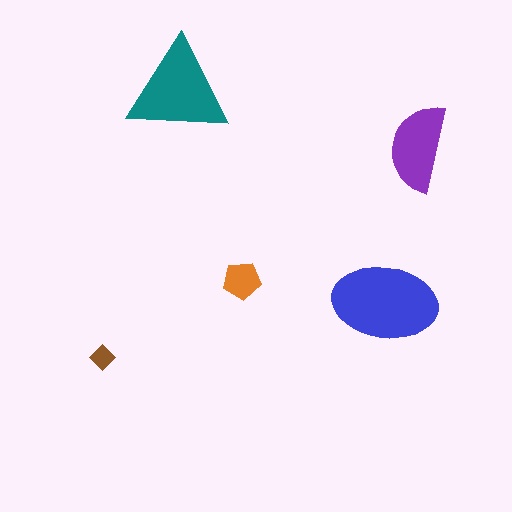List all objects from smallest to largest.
The brown diamond, the orange pentagon, the purple semicircle, the teal triangle, the blue ellipse.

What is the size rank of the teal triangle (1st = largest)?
2nd.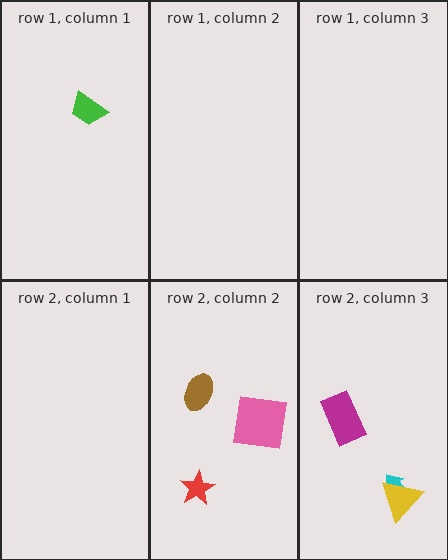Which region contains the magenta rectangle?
The row 2, column 3 region.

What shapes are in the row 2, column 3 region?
The cyan arrow, the magenta rectangle, the yellow triangle.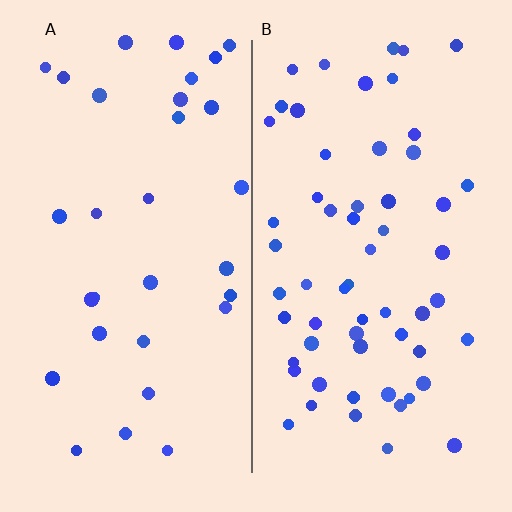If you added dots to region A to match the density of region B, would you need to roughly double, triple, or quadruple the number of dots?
Approximately double.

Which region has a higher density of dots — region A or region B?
B (the right).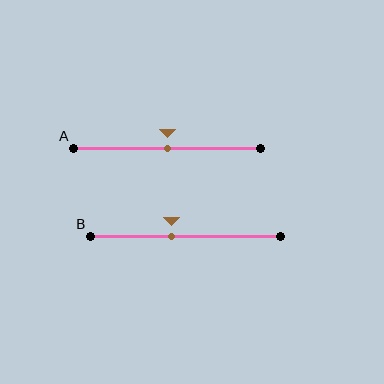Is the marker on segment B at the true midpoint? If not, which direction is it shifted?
No, the marker on segment B is shifted to the left by about 7% of the segment length.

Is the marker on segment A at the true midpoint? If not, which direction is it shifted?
Yes, the marker on segment A is at the true midpoint.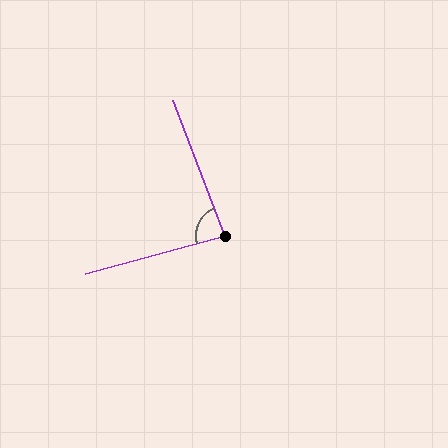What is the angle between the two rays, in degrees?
Approximately 85 degrees.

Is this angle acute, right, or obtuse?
It is acute.